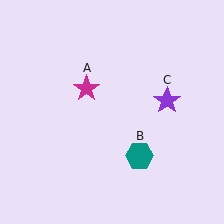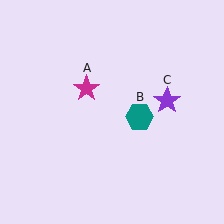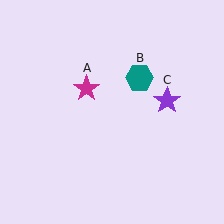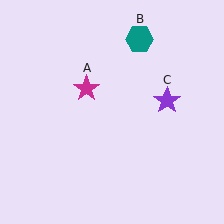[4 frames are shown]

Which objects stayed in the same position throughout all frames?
Magenta star (object A) and purple star (object C) remained stationary.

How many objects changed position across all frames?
1 object changed position: teal hexagon (object B).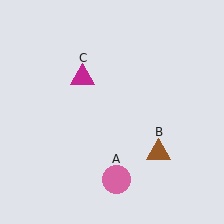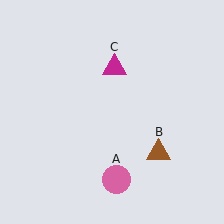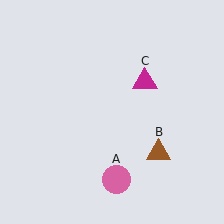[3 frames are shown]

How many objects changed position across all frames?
1 object changed position: magenta triangle (object C).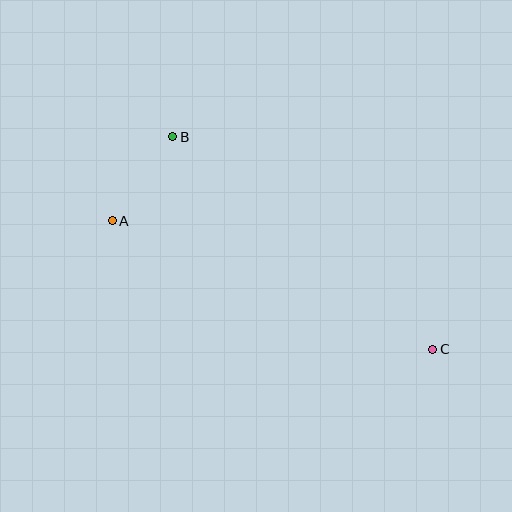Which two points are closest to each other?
Points A and B are closest to each other.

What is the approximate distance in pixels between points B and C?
The distance between B and C is approximately 336 pixels.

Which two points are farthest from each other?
Points A and C are farthest from each other.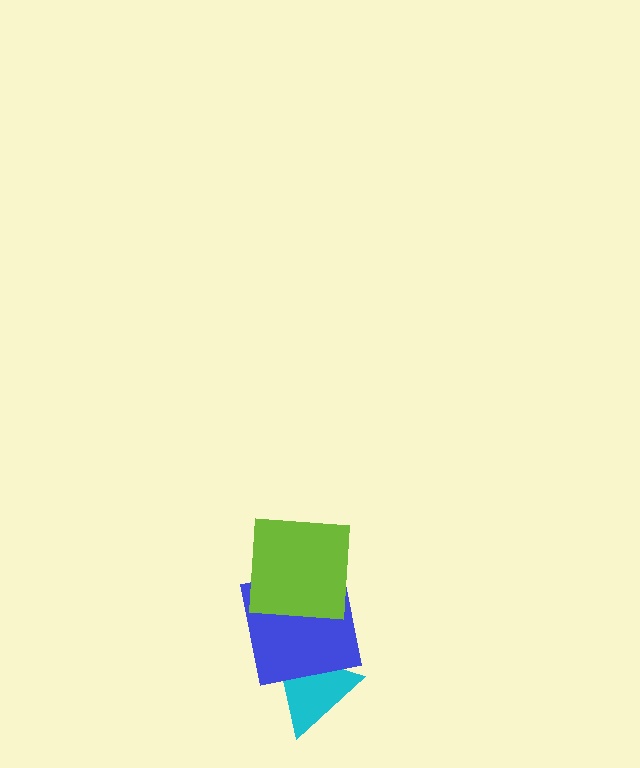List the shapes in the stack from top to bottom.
From top to bottom: the lime square, the blue square, the cyan triangle.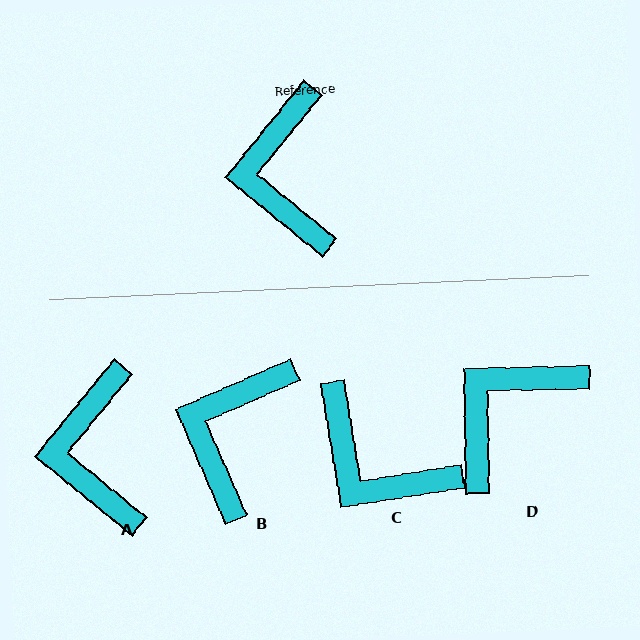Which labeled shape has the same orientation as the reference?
A.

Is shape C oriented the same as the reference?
No, it is off by about 48 degrees.